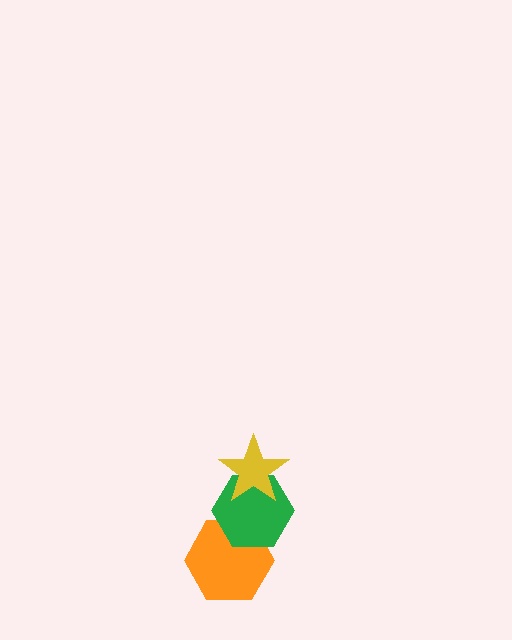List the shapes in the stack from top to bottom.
From top to bottom: the yellow star, the green hexagon, the orange hexagon.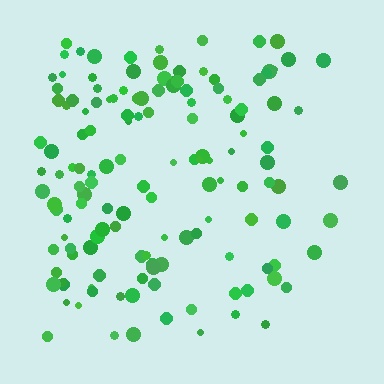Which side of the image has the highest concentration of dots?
The left.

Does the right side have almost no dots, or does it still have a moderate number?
Still a moderate number, just noticeably fewer than the left.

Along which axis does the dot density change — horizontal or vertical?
Horizontal.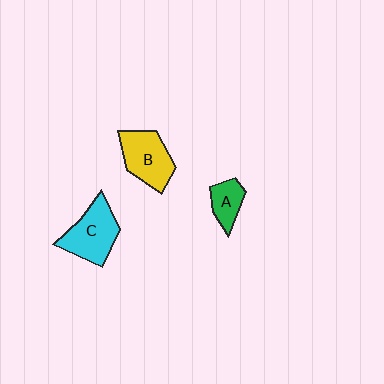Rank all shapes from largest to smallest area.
From largest to smallest: C (cyan), B (yellow), A (green).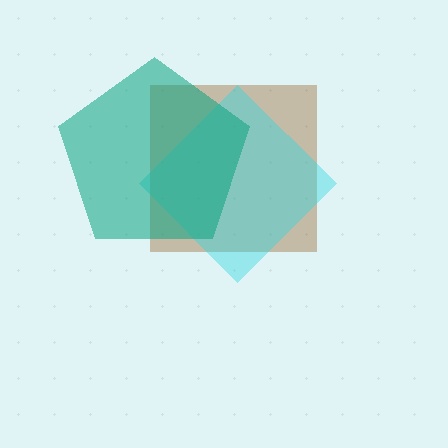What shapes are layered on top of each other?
The layered shapes are: a brown square, a cyan diamond, a teal pentagon.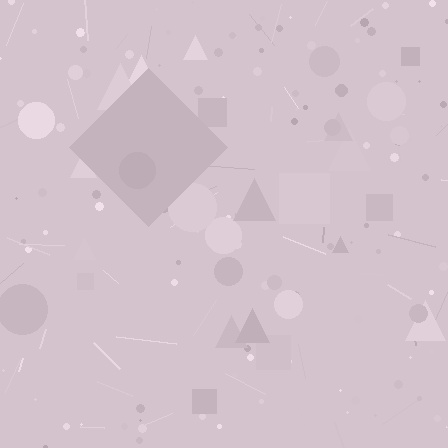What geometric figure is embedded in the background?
A diamond is embedded in the background.